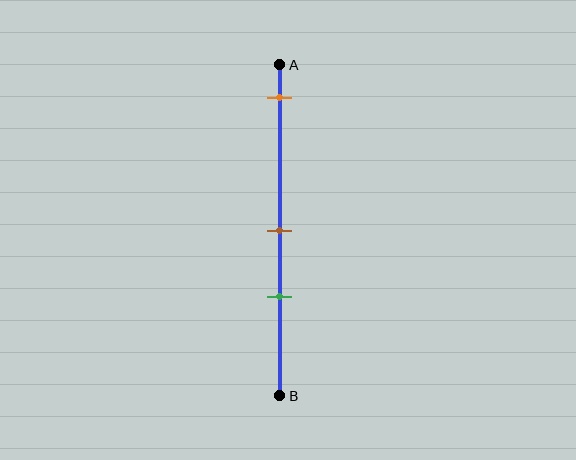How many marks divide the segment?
There are 3 marks dividing the segment.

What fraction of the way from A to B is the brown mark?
The brown mark is approximately 50% (0.5) of the way from A to B.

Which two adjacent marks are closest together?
The brown and green marks are the closest adjacent pair.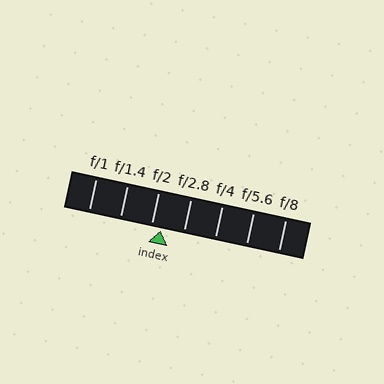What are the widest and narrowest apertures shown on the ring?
The widest aperture shown is f/1 and the narrowest is f/8.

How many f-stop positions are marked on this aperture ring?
There are 7 f-stop positions marked.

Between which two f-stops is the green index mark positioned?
The index mark is between f/2 and f/2.8.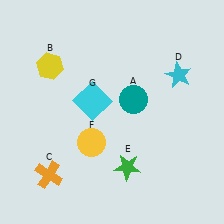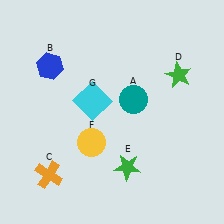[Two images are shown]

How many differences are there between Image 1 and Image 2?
There are 2 differences between the two images.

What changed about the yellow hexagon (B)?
In Image 1, B is yellow. In Image 2, it changed to blue.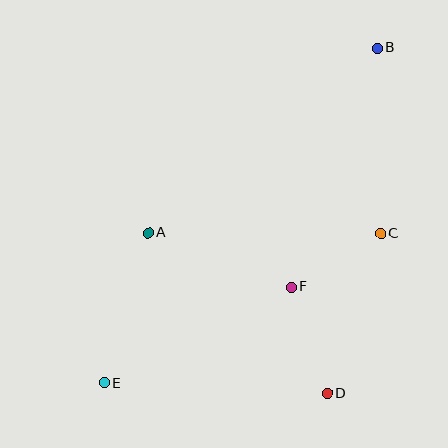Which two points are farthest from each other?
Points B and E are farthest from each other.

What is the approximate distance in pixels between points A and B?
The distance between A and B is approximately 294 pixels.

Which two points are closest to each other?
Points C and F are closest to each other.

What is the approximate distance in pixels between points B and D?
The distance between B and D is approximately 349 pixels.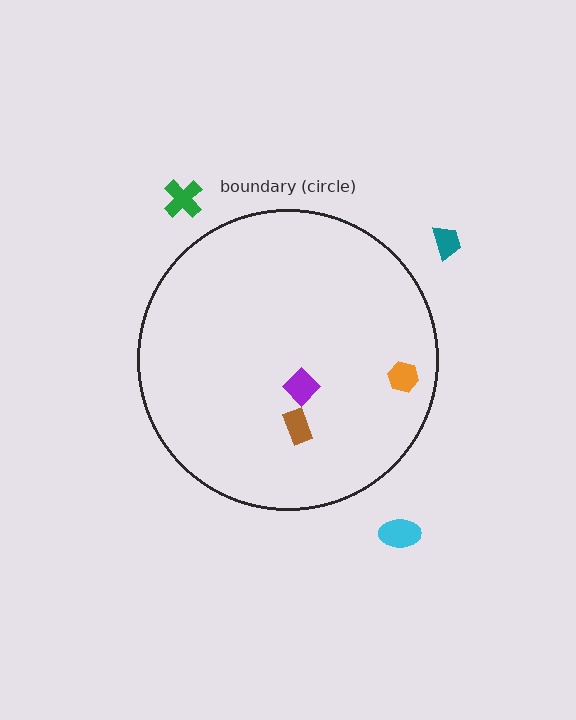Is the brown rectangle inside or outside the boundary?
Inside.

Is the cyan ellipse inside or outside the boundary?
Outside.